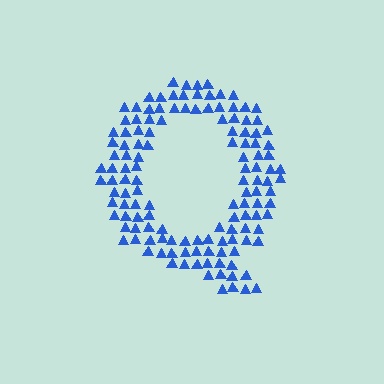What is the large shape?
The large shape is the letter Q.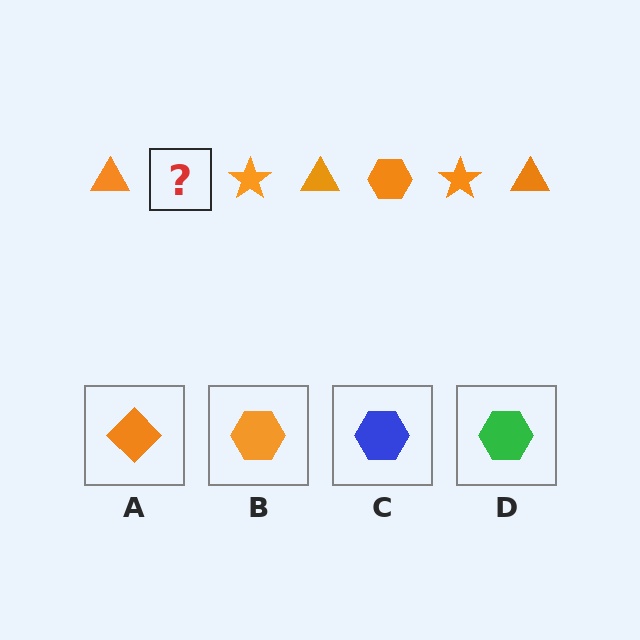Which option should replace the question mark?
Option B.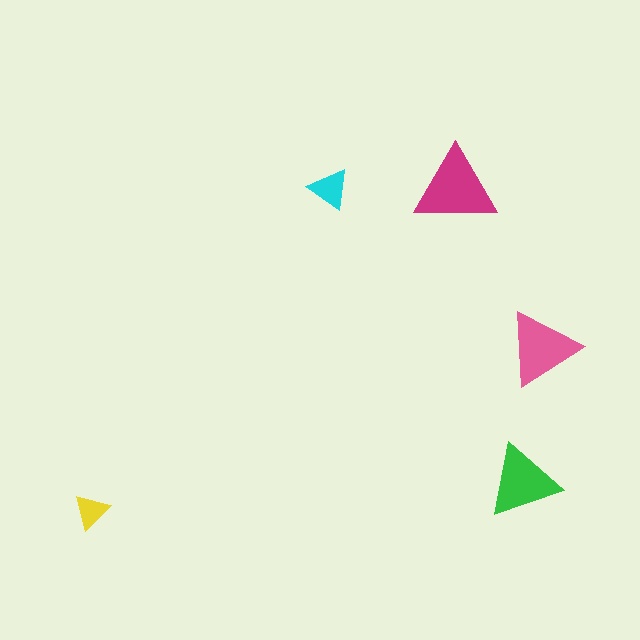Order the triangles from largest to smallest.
the magenta one, the pink one, the green one, the cyan one, the yellow one.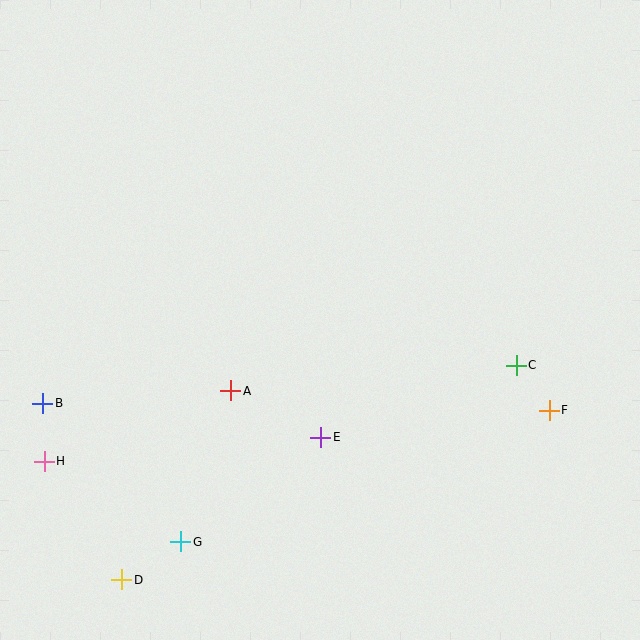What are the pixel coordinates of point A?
Point A is at (231, 391).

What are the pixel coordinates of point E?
Point E is at (321, 437).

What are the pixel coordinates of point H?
Point H is at (44, 461).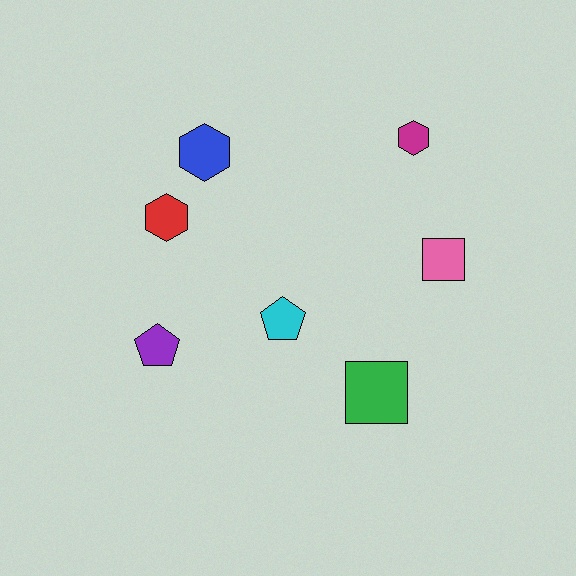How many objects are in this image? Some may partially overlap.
There are 7 objects.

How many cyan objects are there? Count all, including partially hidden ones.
There is 1 cyan object.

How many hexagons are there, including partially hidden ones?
There are 3 hexagons.